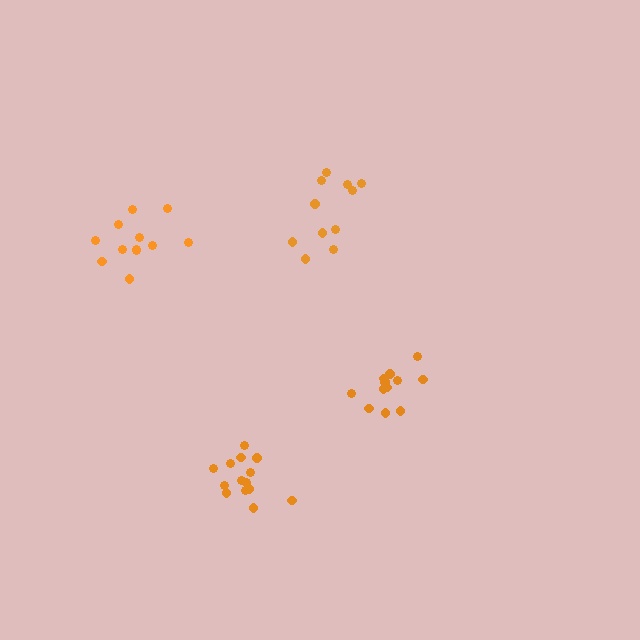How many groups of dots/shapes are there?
There are 4 groups.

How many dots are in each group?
Group 1: 11 dots, Group 2: 15 dots, Group 3: 12 dots, Group 4: 12 dots (50 total).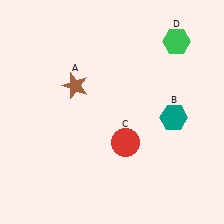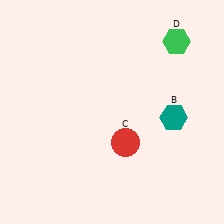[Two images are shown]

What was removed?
The brown star (A) was removed in Image 2.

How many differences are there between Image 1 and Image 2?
There is 1 difference between the two images.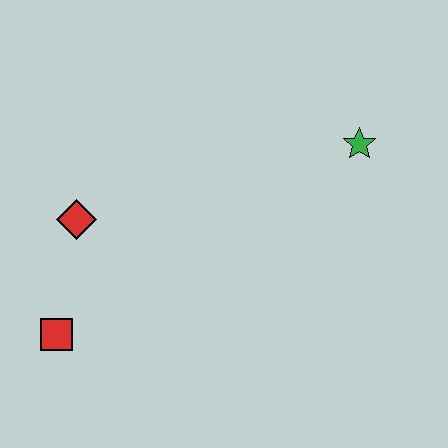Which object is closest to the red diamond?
The red square is closest to the red diamond.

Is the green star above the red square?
Yes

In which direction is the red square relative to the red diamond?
The red square is below the red diamond.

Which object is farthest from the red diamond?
The green star is farthest from the red diamond.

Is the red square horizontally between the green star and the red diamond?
No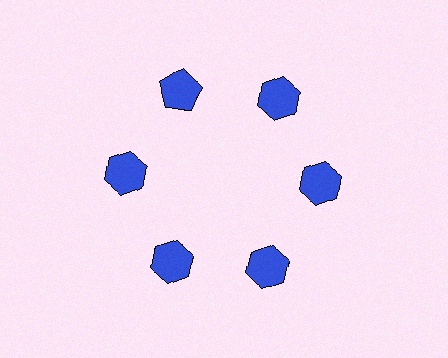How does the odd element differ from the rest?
It has a different shape: pentagon instead of hexagon.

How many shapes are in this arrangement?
There are 6 shapes arranged in a ring pattern.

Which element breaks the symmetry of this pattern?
The blue pentagon at roughly the 11 o'clock position breaks the symmetry. All other shapes are blue hexagons.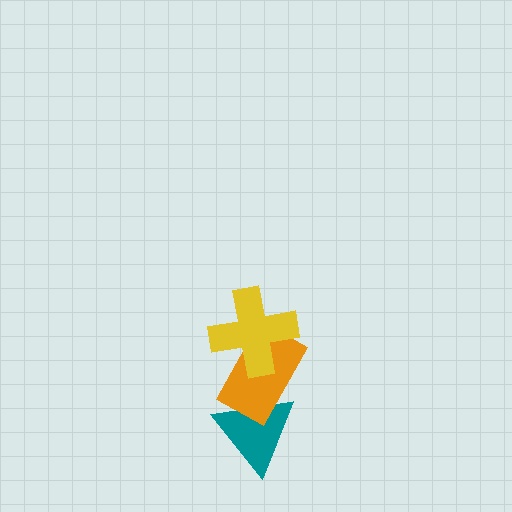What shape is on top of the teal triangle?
The orange rectangle is on top of the teal triangle.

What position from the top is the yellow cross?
The yellow cross is 1st from the top.